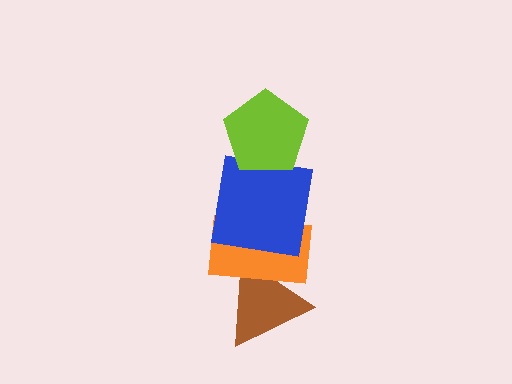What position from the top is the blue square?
The blue square is 2nd from the top.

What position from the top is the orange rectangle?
The orange rectangle is 3rd from the top.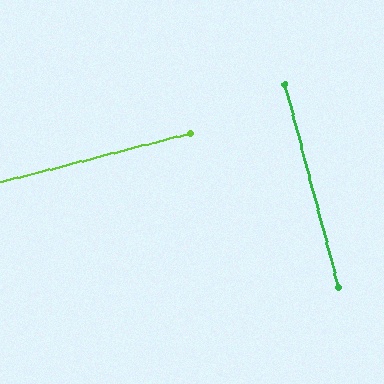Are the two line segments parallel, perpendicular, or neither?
Perpendicular — they meet at approximately 90°.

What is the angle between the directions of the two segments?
Approximately 90 degrees.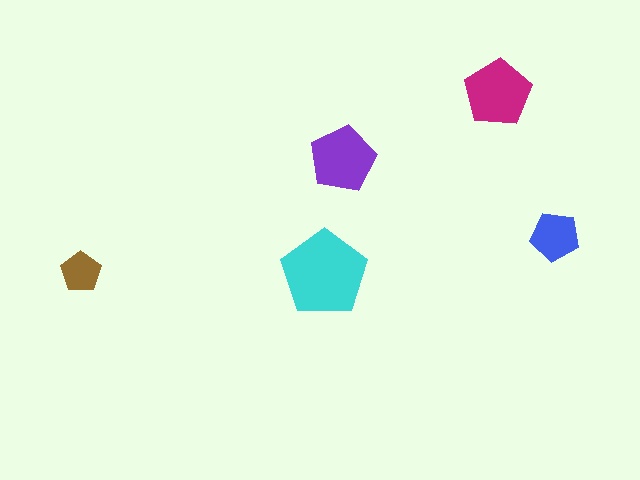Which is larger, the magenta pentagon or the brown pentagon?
The magenta one.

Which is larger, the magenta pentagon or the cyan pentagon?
The cyan one.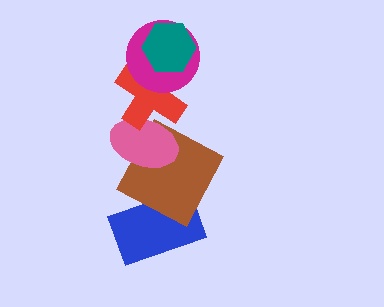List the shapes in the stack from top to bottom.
From top to bottom: the teal hexagon, the magenta circle, the red cross, the pink ellipse, the brown square, the blue rectangle.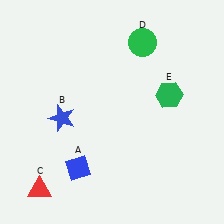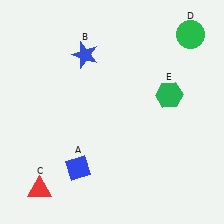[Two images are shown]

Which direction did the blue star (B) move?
The blue star (B) moved up.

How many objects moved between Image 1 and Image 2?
2 objects moved between the two images.